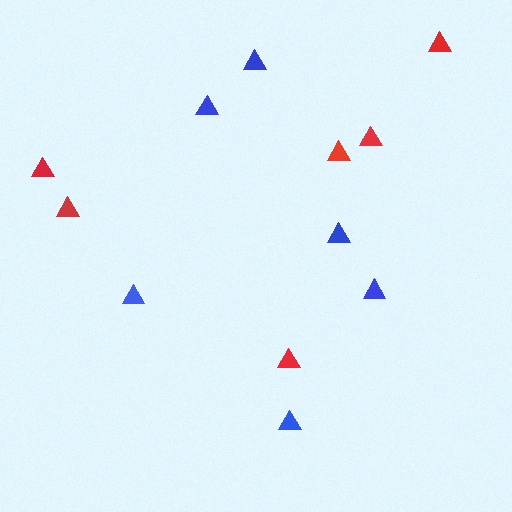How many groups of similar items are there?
There are 2 groups: one group of red triangles (6) and one group of blue triangles (6).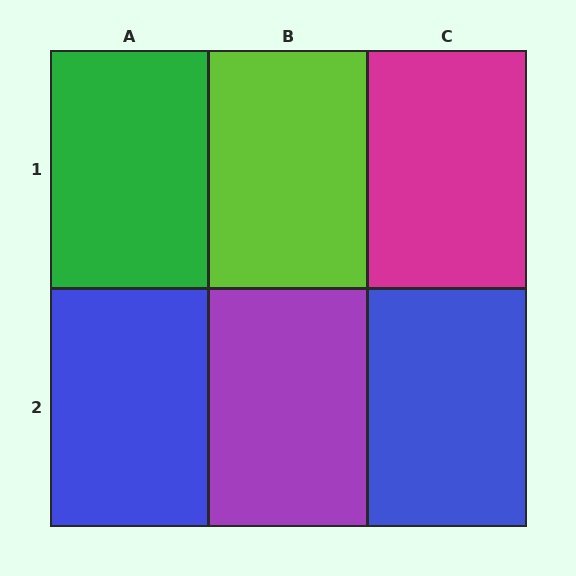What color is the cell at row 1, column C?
Magenta.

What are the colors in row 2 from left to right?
Blue, purple, blue.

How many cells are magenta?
1 cell is magenta.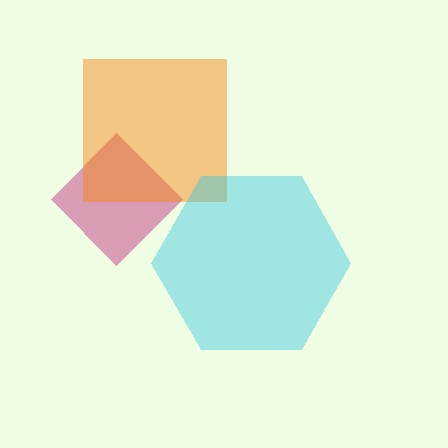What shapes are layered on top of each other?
The layered shapes are: a magenta diamond, an orange square, a cyan hexagon.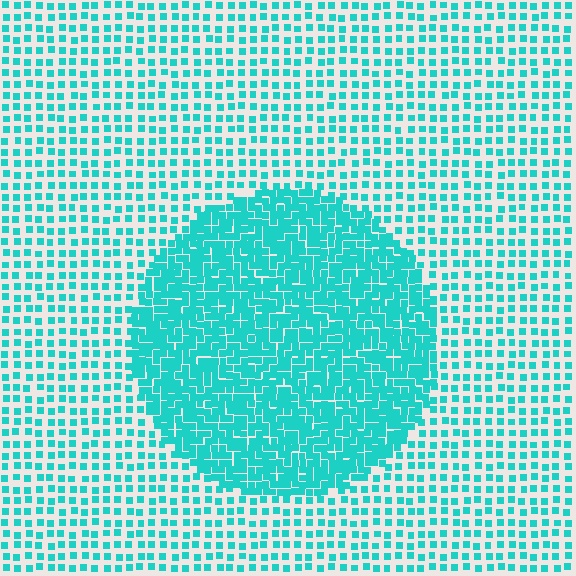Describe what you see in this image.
The image contains small cyan elements arranged at two different densities. A circle-shaped region is visible where the elements are more densely packed than the surrounding area.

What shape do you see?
I see a circle.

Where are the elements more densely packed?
The elements are more densely packed inside the circle boundary.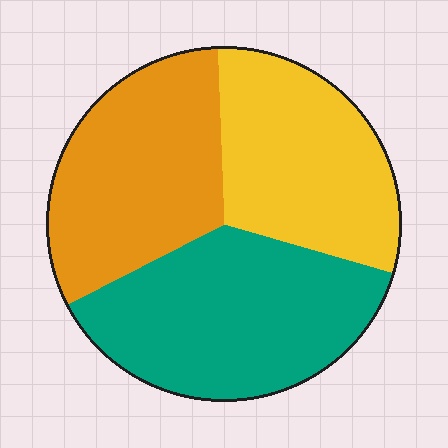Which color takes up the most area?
Teal, at roughly 40%.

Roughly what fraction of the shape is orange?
Orange covers about 30% of the shape.